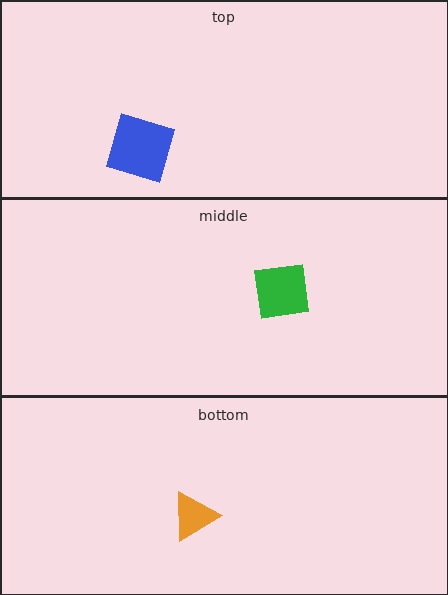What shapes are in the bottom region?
The orange triangle.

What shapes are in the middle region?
The green square.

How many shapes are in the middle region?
1.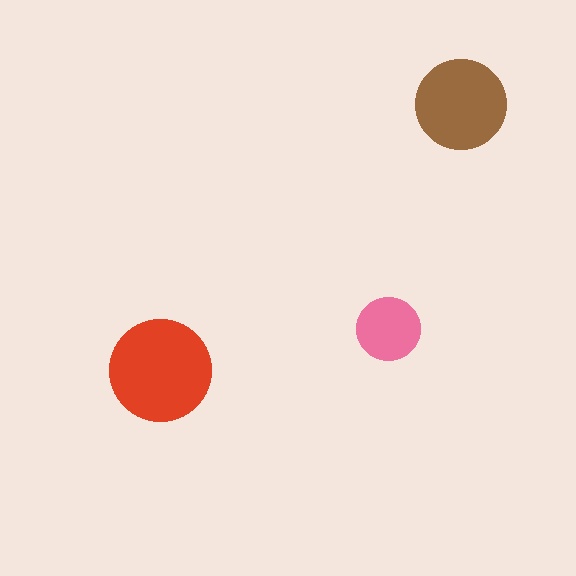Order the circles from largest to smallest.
the red one, the brown one, the pink one.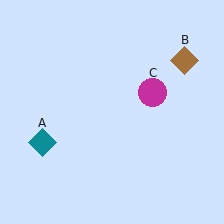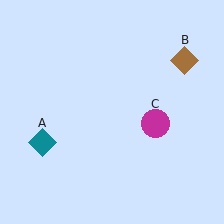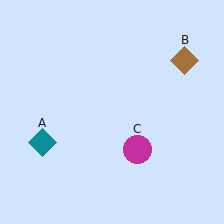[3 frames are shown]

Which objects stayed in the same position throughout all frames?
Teal diamond (object A) and brown diamond (object B) remained stationary.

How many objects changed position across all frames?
1 object changed position: magenta circle (object C).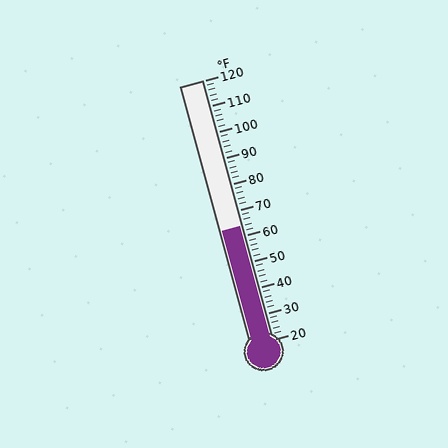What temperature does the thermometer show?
The thermometer shows approximately 64°F.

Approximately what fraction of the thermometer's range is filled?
The thermometer is filled to approximately 45% of its range.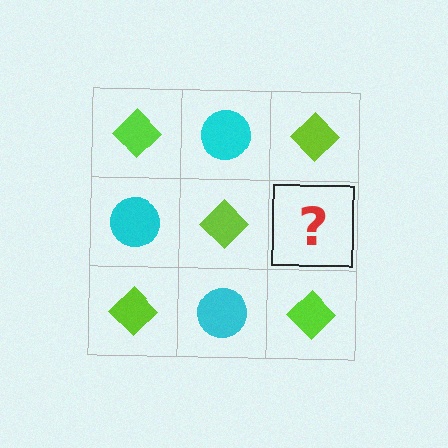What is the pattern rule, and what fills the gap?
The rule is that it alternates lime diamond and cyan circle in a checkerboard pattern. The gap should be filled with a cyan circle.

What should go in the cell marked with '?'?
The missing cell should contain a cyan circle.